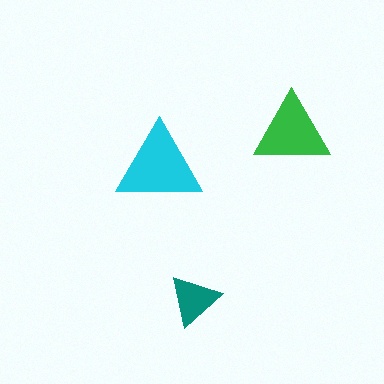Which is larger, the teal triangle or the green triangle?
The green one.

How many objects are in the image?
There are 3 objects in the image.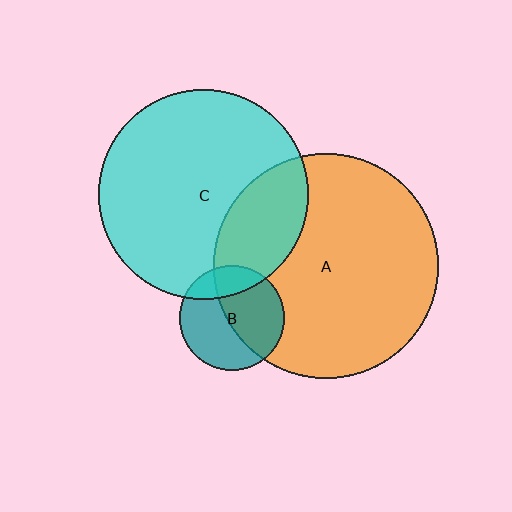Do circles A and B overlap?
Yes.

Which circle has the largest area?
Circle A (orange).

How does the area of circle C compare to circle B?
Approximately 4.0 times.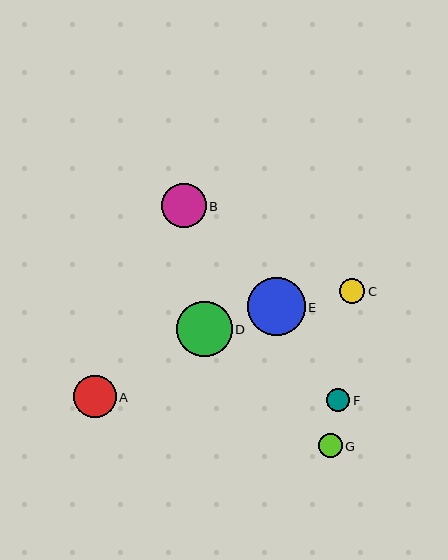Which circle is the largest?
Circle E is the largest with a size of approximately 58 pixels.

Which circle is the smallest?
Circle F is the smallest with a size of approximately 23 pixels.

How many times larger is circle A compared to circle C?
Circle A is approximately 1.7 times the size of circle C.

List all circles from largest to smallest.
From largest to smallest: E, D, B, A, C, G, F.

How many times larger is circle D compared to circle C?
Circle D is approximately 2.2 times the size of circle C.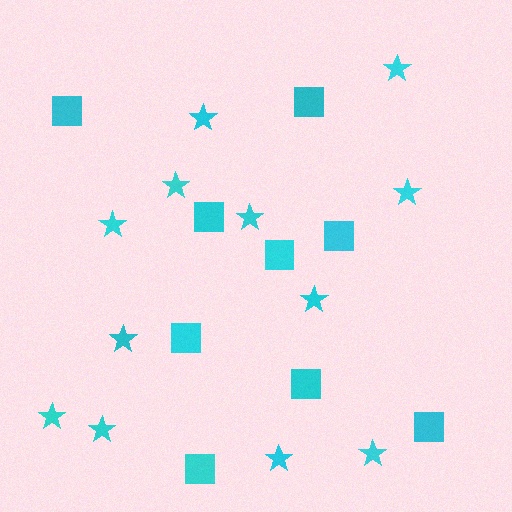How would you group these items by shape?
There are 2 groups: one group of squares (9) and one group of stars (12).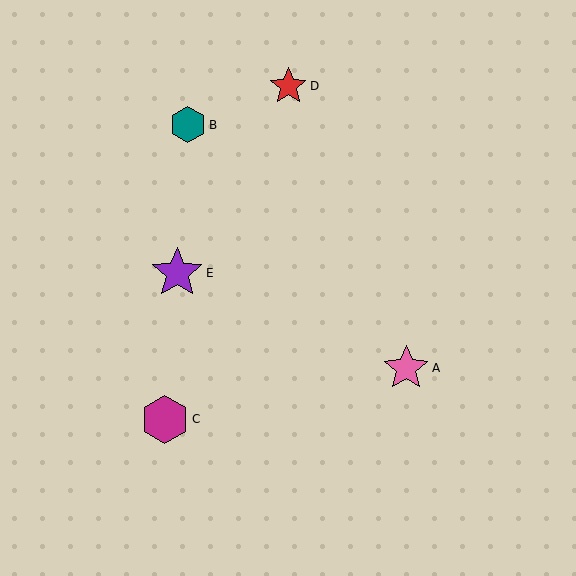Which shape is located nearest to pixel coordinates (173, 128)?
The teal hexagon (labeled B) at (188, 125) is nearest to that location.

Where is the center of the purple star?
The center of the purple star is at (177, 273).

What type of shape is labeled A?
Shape A is a pink star.